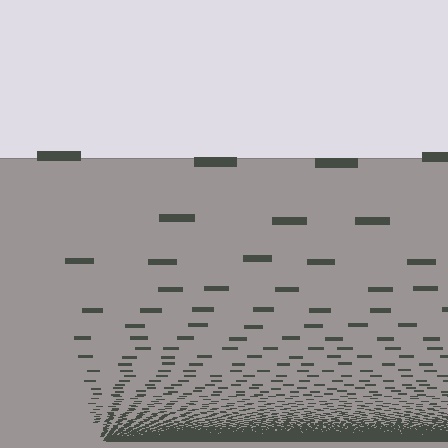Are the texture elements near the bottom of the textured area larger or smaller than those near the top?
Smaller. The gradient is inverted — elements near the bottom are smaller and denser.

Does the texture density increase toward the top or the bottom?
Density increases toward the bottom.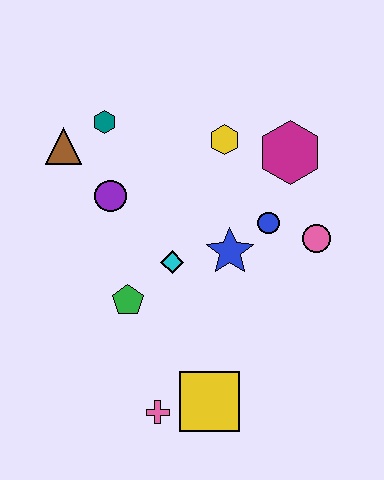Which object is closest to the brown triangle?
The teal hexagon is closest to the brown triangle.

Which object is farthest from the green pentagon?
The magenta hexagon is farthest from the green pentagon.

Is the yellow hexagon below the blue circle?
No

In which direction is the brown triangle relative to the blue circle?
The brown triangle is to the left of the blue circle.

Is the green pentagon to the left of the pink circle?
Yes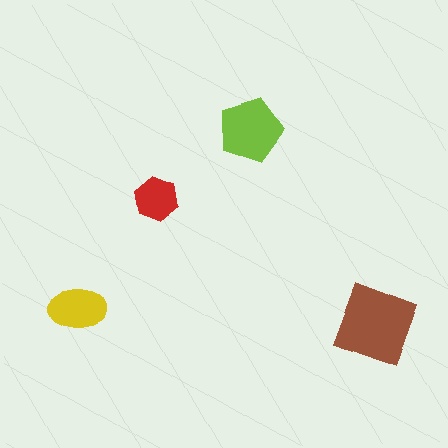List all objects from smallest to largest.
The red hexagon, the yellow ellipse, the lime pentagon, the brown square.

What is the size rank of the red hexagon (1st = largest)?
4th.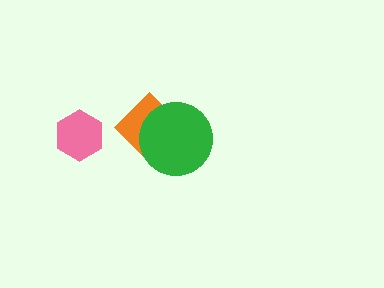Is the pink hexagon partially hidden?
No, no other shape covers it.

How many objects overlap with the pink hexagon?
0 objects overlap with the pink hexagon.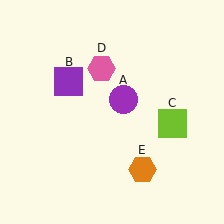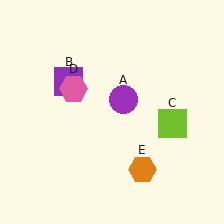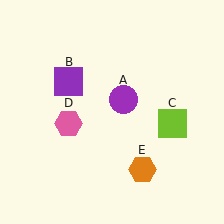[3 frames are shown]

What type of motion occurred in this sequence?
The pink hexagon (object D) rotated counterclockwise around the center of the scene.